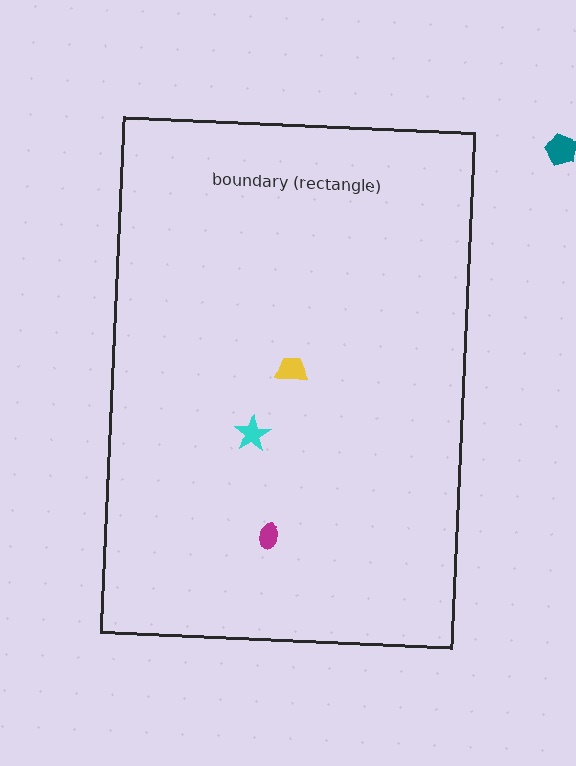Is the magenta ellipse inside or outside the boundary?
Inside.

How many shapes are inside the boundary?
3 inside, 1 outside.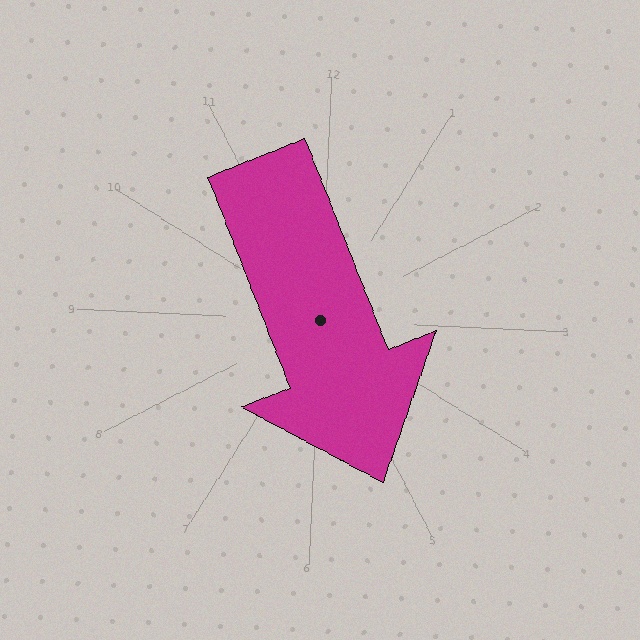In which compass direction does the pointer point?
Southeast.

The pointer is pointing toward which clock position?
Roughly 5 o'clock.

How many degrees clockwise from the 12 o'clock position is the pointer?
Approximately 156 degrees.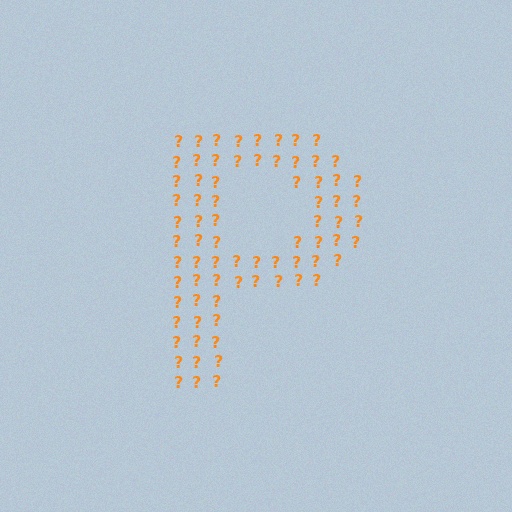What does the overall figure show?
The overall figure shows the letter P.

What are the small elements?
The small elements are question marks.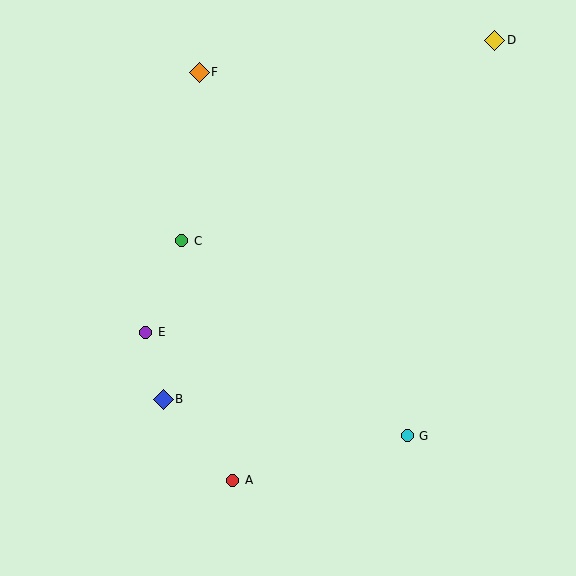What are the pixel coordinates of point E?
Point E is at (146, 332).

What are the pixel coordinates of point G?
Point G is at (407, 436).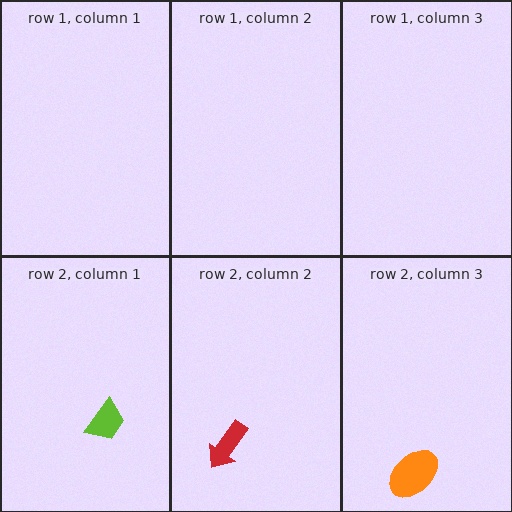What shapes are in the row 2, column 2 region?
The red arrow.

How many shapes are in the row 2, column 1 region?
1.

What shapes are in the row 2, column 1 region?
The lime trapezoid.